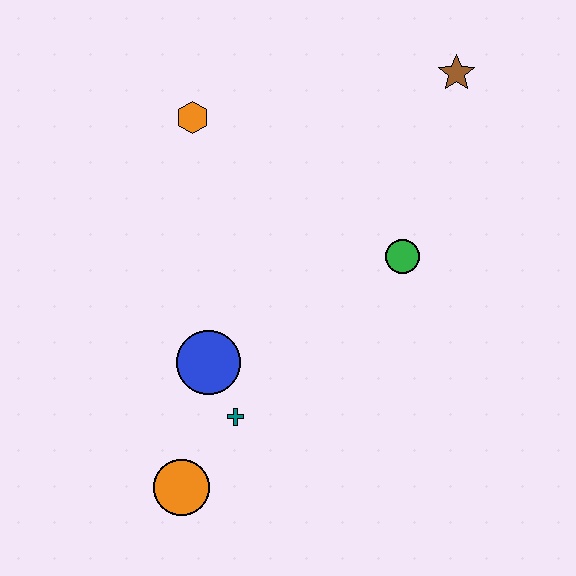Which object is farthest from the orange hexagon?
The orange circle is farthest from the orange hexagon.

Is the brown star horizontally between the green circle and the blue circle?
No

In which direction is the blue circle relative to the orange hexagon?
The blue circle is below the orange hexagon.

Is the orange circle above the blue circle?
No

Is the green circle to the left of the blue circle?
No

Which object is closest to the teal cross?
The blue circle is closest to the teal cross.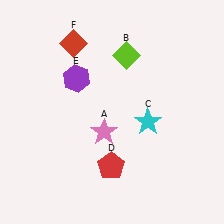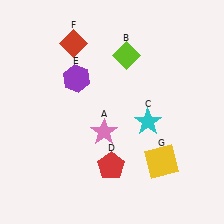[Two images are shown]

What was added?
A yellow square (G) was added in Image 2.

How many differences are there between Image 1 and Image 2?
There is 1 difference between the two images.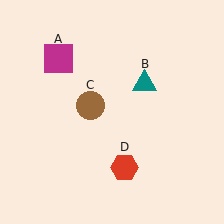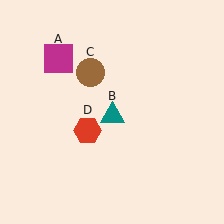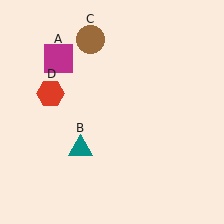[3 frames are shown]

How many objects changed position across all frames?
3 objects changed position: teal triangle (object B), brown circle (object C), red hexagon (object D).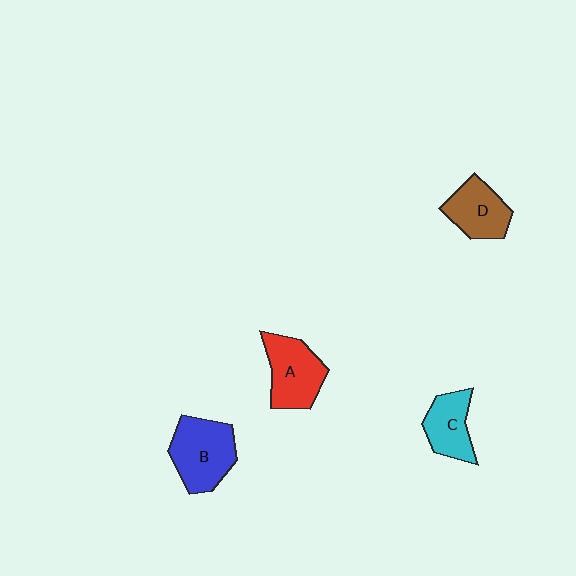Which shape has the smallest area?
Shape C (cyan).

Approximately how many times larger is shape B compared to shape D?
Approximately 1.3 times.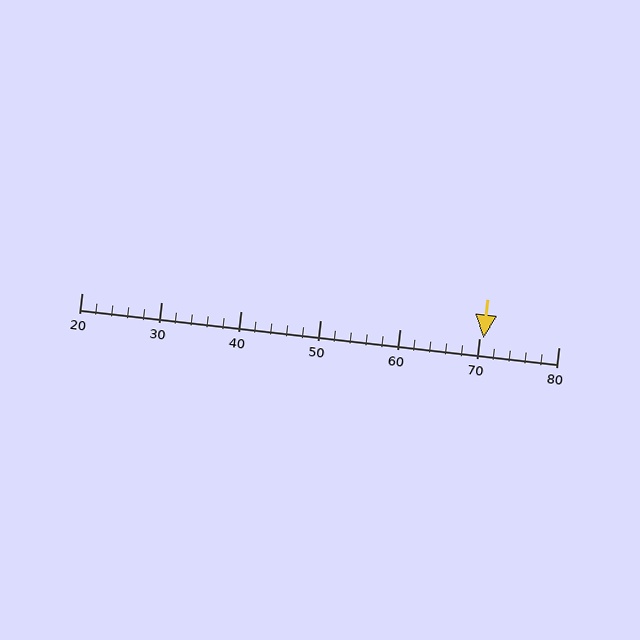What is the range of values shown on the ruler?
The ruler shows values from 20 to 80.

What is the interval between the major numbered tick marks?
The major tick marks are spaced 10 units apart.